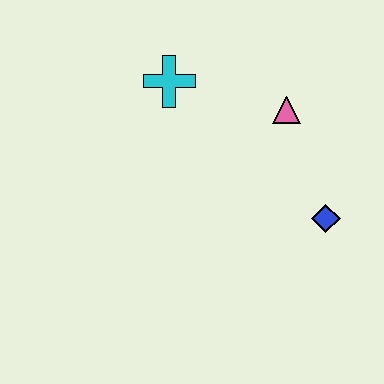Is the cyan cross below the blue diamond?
No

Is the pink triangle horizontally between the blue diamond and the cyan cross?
Yes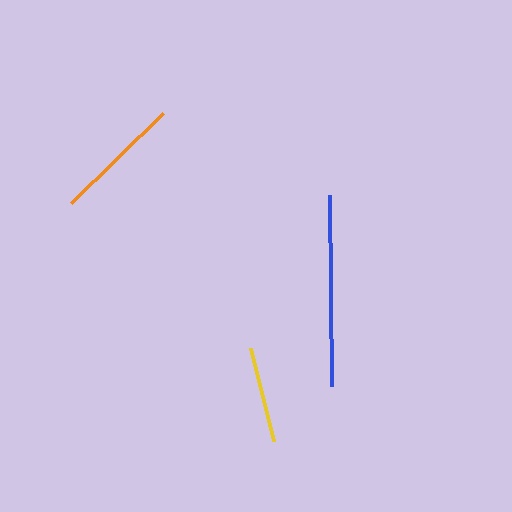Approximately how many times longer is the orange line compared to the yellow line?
The orange line is approximately 1.3 times the length of the yellow line.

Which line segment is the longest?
The blue line is the longest at approximately 191 pixels.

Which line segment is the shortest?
The yellow line is the shortest at approximately 96 pixels.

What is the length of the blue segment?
The blue segment is approximately 191 pixels long.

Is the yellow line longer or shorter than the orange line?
The orange line is longer than the yellow line.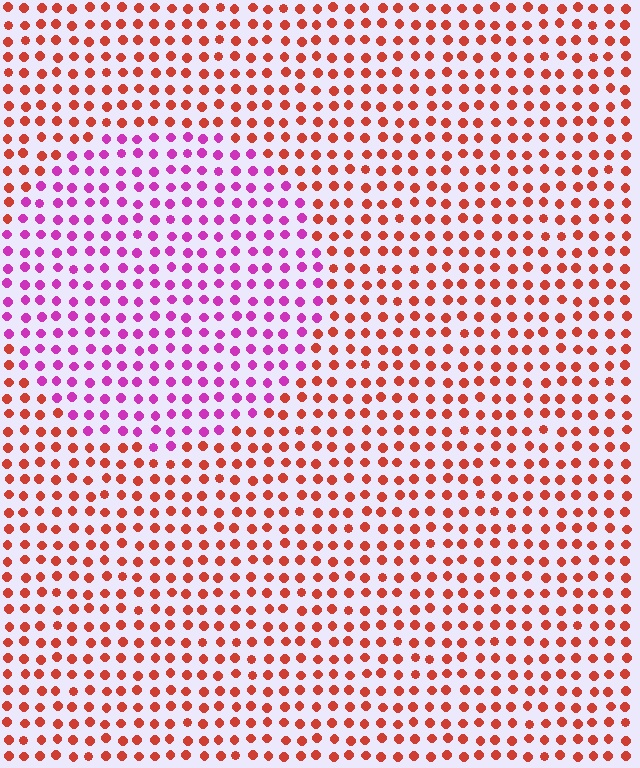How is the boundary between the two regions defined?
The boundary is defined purely by a slight shift in hue (about 57 degrees). Spacing, size, and orientation are identical on both sides.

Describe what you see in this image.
The image is filled with small red elements in a uniform arrangement. A circle-shaped region is visible where the elements are tinted to a slightly different hue, forming a subtle color boundary.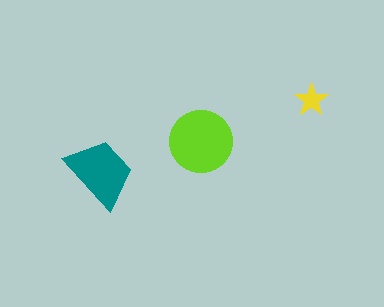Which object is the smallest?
The yellow star.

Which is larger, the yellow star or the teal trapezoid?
The teal trapezoid.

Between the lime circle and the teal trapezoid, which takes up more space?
The lime circle.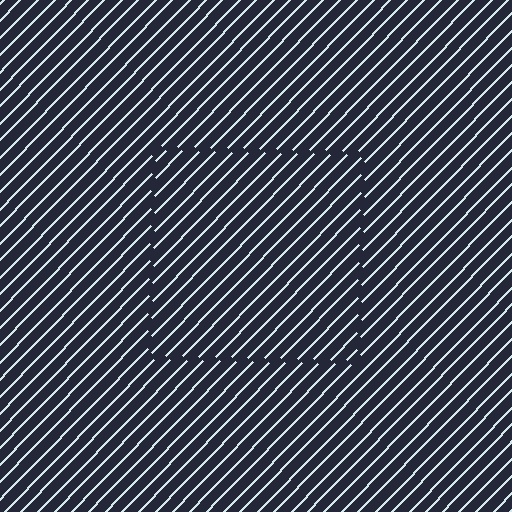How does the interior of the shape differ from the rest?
The interior of the shape contains the same grating, shifted by half a period — the contour is defined by the phase discontinuity where line-ends from the inner and outer gratings abut.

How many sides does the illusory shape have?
4 sides — the line-ends trace a square.